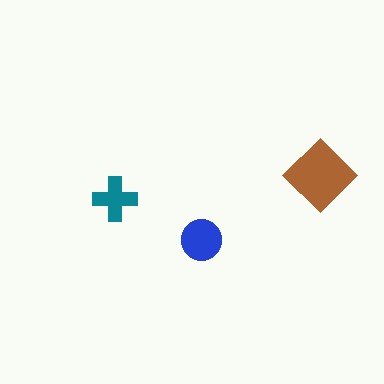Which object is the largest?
The brown diamond.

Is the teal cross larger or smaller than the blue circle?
Smaller.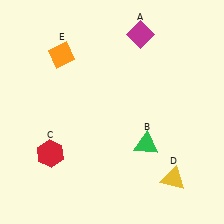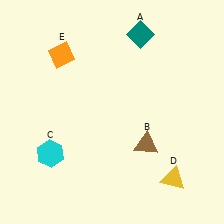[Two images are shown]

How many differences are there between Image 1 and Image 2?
There are 3 differences between the two images.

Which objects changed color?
A changed from magenta to teal. B changed from green to brown. C changed from red to cyan.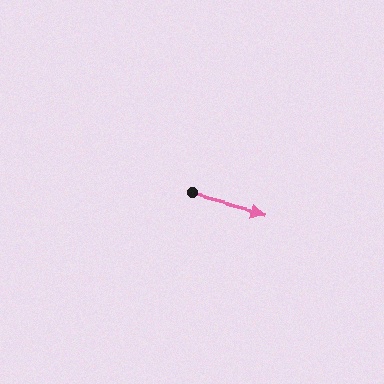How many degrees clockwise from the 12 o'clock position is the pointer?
Approximately 105 degrees.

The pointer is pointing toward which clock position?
Roughly 4 o'clock.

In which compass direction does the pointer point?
East.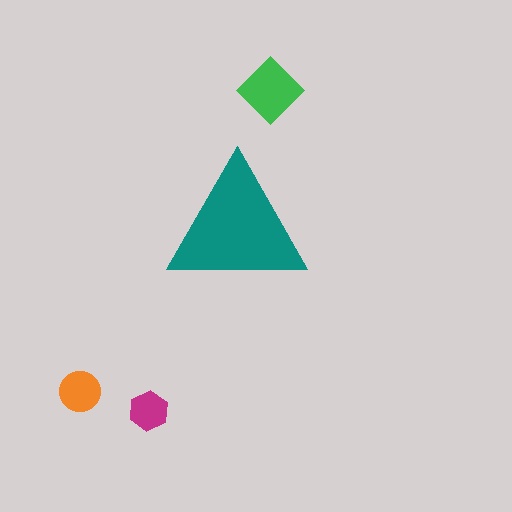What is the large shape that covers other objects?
A teal triangle.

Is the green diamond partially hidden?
No, the green diamond is fully visible.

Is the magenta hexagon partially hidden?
No, the magenta hexagon is fully visible.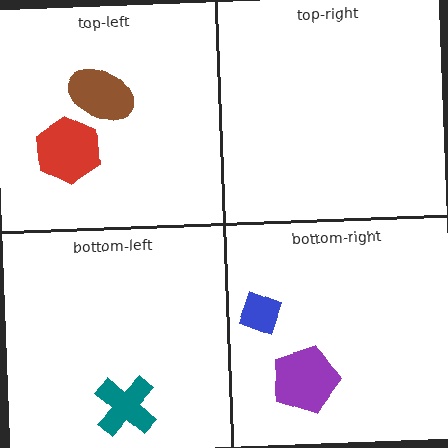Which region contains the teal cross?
The bottom-left region.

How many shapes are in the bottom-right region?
2.